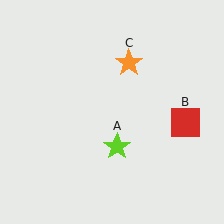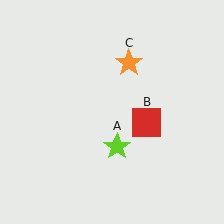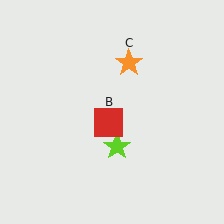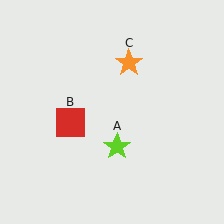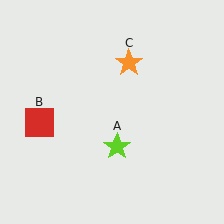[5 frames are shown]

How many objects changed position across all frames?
1 object changed position: red square (object B).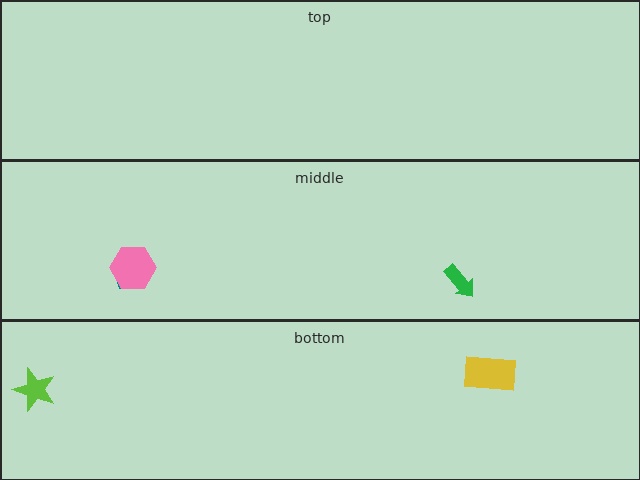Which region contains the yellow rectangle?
The bottom region.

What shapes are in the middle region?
The green arrow, the teal pentagon, the pink hexagon.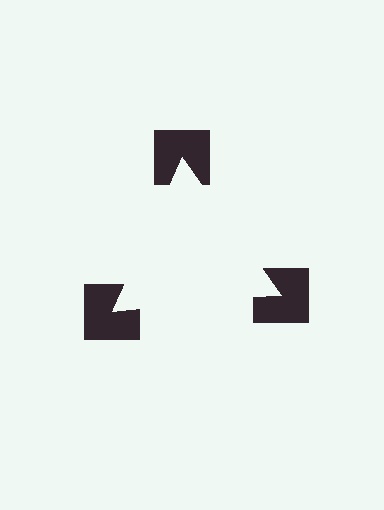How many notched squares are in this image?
There are 3 — one at each vertex of the illusory triangle.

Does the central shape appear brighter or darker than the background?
It typically appears slightly brighter than the background, even though no actual brightness change is drawn.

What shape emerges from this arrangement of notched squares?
An illusory triangle — its edges are inferred from the aligned wedge cuts in the notched squares, not physically drawn.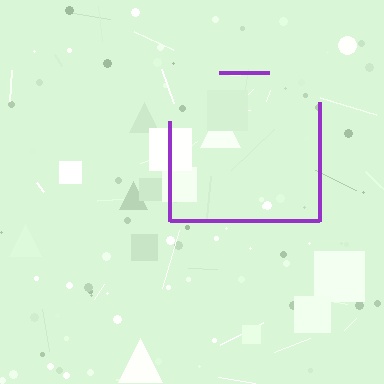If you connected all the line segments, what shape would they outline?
They would outline a square.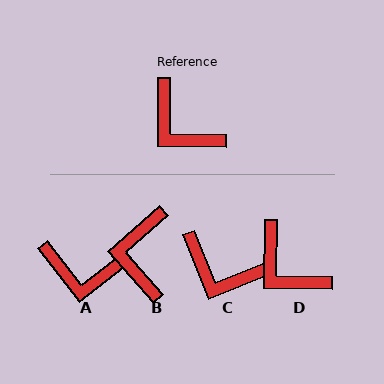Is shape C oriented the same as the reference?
No, it is off by about 22 degrees.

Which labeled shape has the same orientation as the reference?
D.